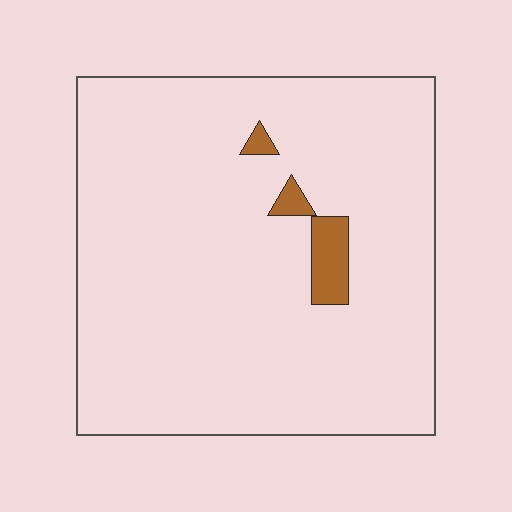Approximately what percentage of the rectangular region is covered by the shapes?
Approximately 5%.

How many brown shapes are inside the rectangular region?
3.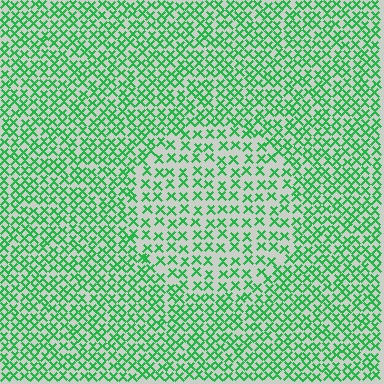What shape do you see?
I see a circle.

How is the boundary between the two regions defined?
The boundary is defined by a change in element density (approximately 1.7x ratio). All elements are the same color, size, and shape.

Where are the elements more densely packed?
The elements are more densely packed outside the circle boundary.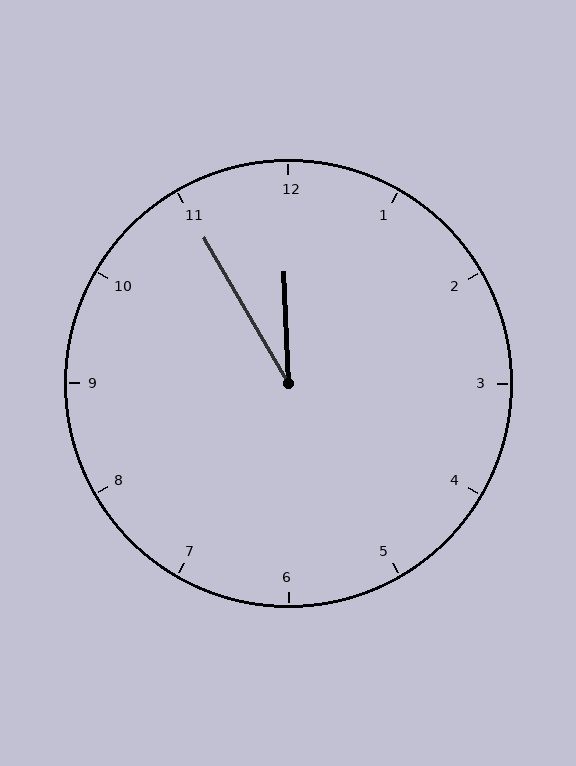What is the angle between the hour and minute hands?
Approximately 28 degrees.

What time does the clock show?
11:55.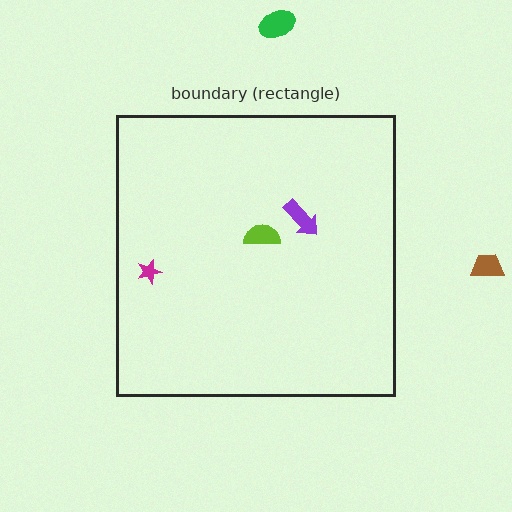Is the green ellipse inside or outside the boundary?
Outside.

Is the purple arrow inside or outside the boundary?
Inside.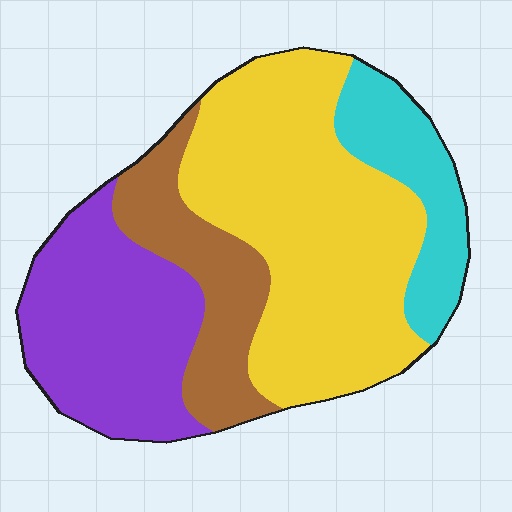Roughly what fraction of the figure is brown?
Brown takes up about one sixth (1/6) of the figure.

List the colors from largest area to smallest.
From largest to smallest: yellow, purple, brown, cyan.